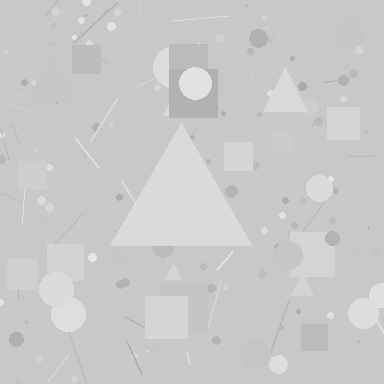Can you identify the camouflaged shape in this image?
The camouflaged shape is a triangle.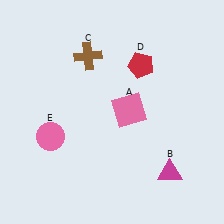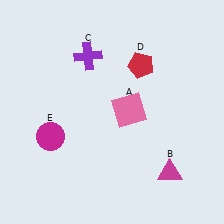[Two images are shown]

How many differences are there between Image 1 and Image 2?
There are 2 differences between the two images.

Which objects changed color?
C changed from brown to purple. E changed from pink to magenta.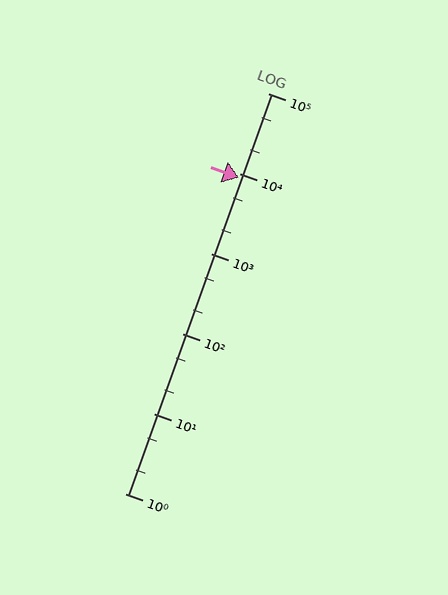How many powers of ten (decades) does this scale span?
The scale spans 5 decades, from 1 to 100000.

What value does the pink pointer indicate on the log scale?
The pointer indicates approximately 8900.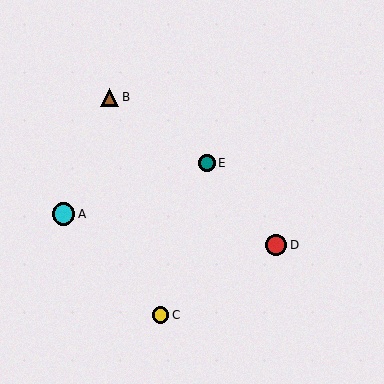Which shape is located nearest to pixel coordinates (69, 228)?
The cyan circle (labeled A) at (64, 214) is nearest to that location.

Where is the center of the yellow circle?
The center of the yellow circle is at (160, 315).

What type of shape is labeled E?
Shape E is a teal circle.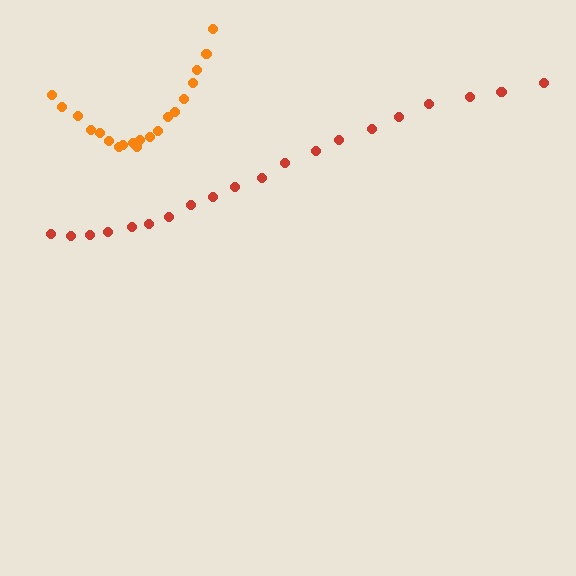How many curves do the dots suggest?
There are 2 distinct paths.